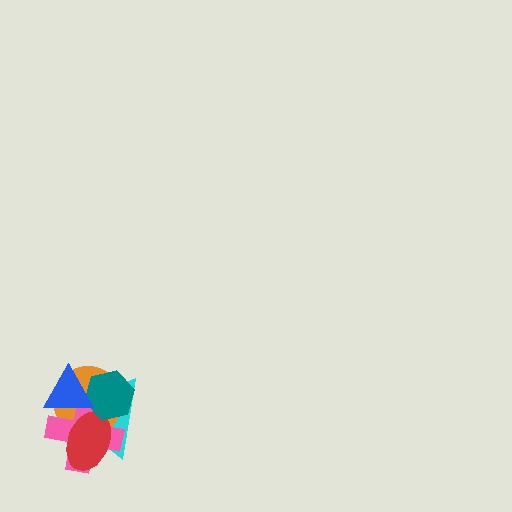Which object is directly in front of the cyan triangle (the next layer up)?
The orange circle is directly in front of the cyan triangle.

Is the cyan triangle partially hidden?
Yes, it is partially covered by another shape.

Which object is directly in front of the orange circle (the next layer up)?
The pink cross is directly in front of the orange circle.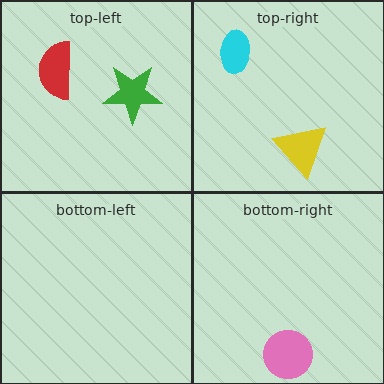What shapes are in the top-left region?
The green star, the red semicircle.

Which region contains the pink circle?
The bottom-right region.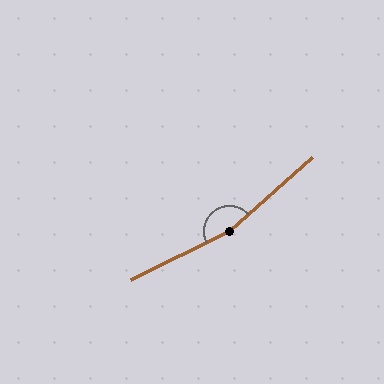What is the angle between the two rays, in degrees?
Approximately 165 degrees.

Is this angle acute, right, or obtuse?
It is obtuse.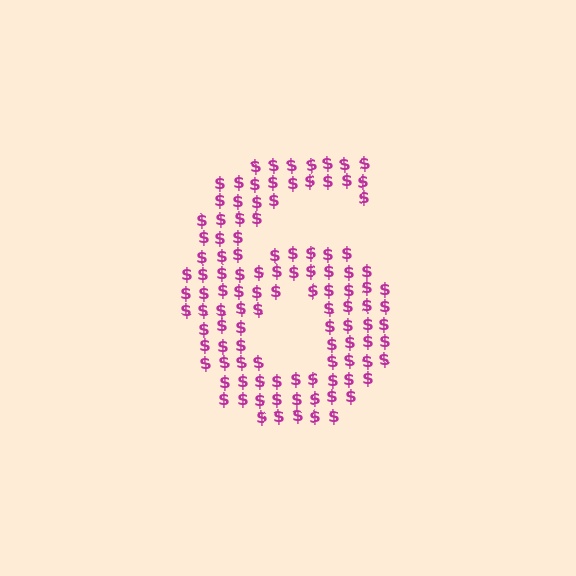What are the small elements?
The small elements are dollar signs.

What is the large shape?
The large shape is the digit 6.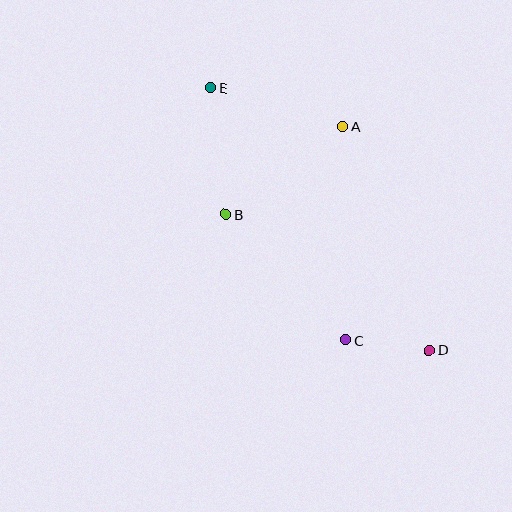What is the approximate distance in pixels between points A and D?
The distance between A and D is approximately 240 pixels.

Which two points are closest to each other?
Points C and D are closest to each other.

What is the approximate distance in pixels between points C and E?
The distance between C and E is approximately 286 pixels.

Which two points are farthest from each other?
Points D and E are farthest from each other.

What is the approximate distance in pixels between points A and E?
The distance between A and E is approximately 138 pixels.